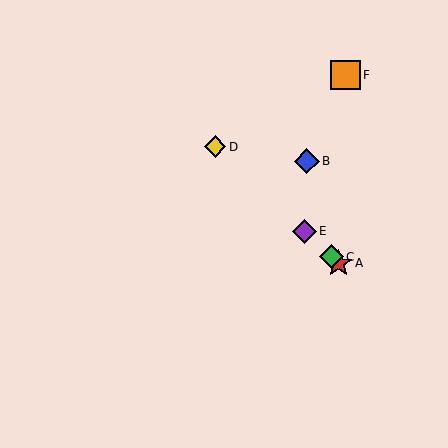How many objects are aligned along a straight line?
4 objects (A, C, D, E) are aligned along a straight line.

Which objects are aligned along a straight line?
Objects A, C, D, E are aligned along a straight line.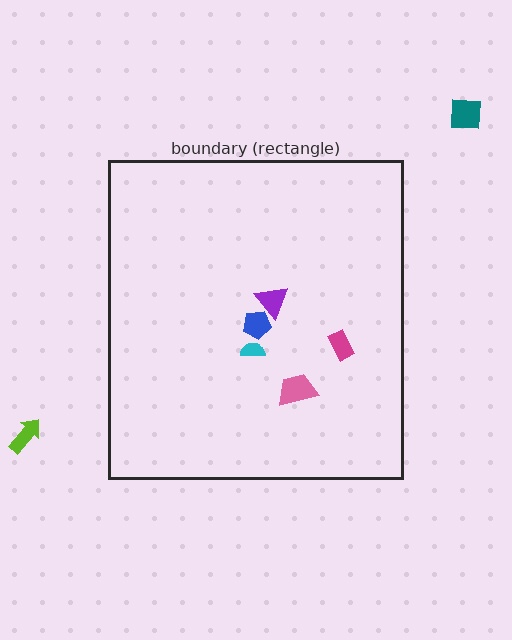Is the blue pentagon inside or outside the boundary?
Inside.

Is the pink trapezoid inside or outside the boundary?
Inside.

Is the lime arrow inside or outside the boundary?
Outside.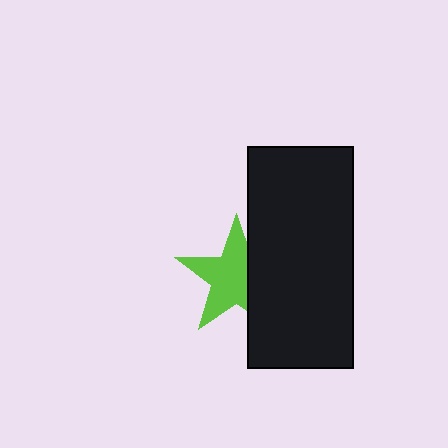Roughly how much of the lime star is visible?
Most of it is visible (roughly 68%).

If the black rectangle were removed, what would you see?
You would see the complete lime star.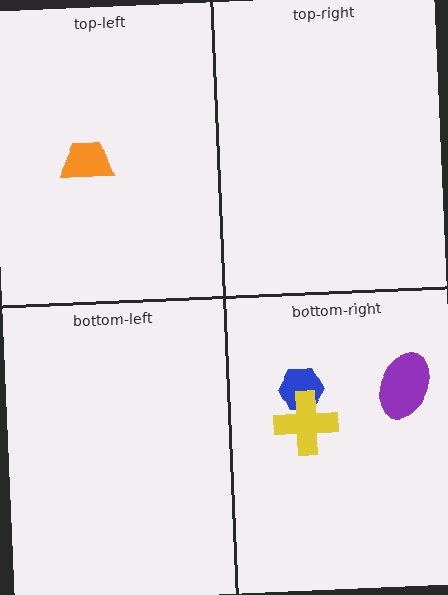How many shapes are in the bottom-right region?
3.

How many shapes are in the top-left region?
1.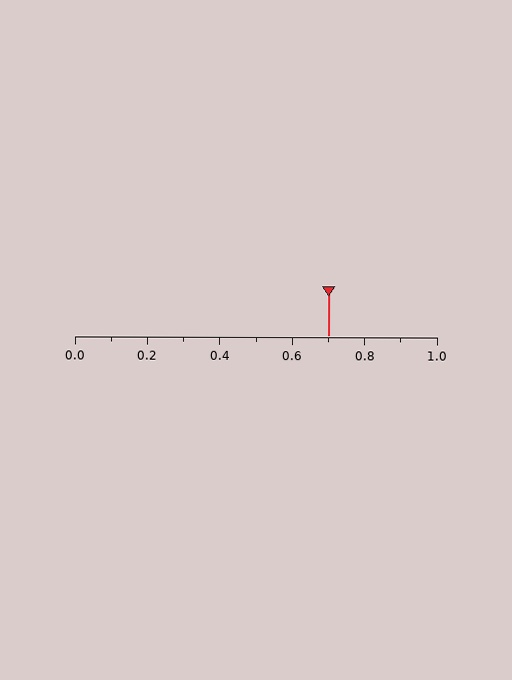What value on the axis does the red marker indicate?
The marker indicates approximately 0.7.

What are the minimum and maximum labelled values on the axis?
The axis runs from 0.0 to 1.0.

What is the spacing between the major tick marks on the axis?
The major ticks are spaced 0.2 apart.